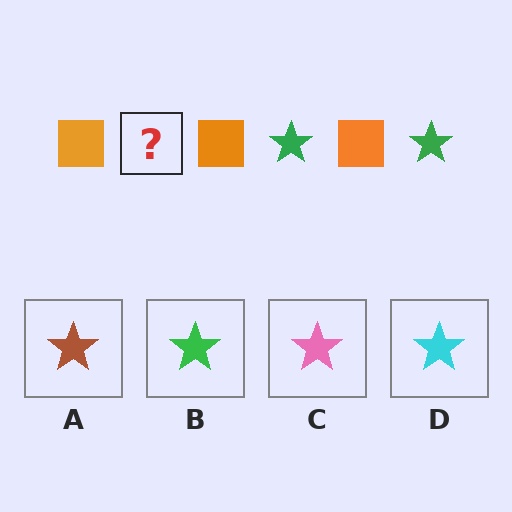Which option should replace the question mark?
Option B.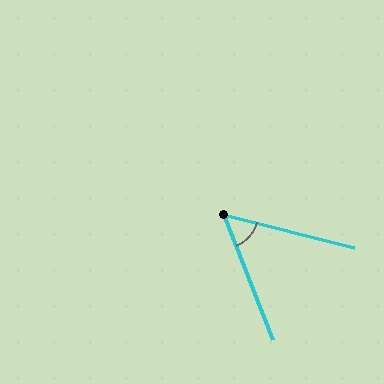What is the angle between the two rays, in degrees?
Approximately 54 degrees.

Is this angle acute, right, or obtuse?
It is acute.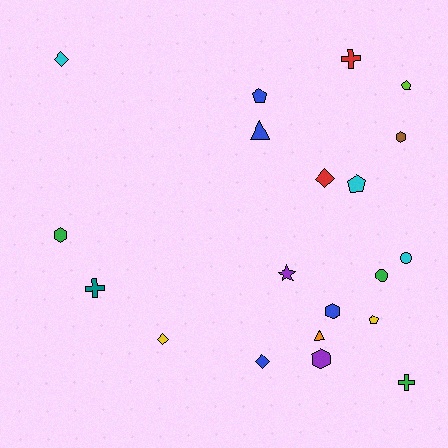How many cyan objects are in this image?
There are 3 cyan objects.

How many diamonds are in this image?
There are 4 diamonds.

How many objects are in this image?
There are 20 objects.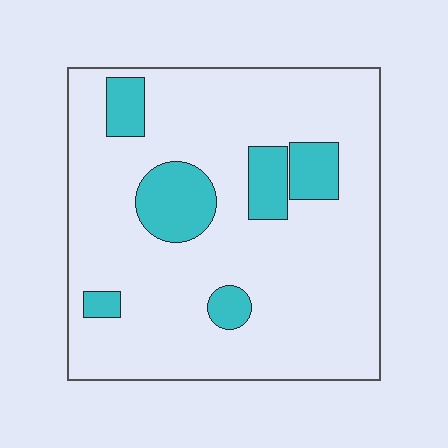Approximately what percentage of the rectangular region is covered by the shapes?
Approximately 15%.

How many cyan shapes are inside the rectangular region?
6.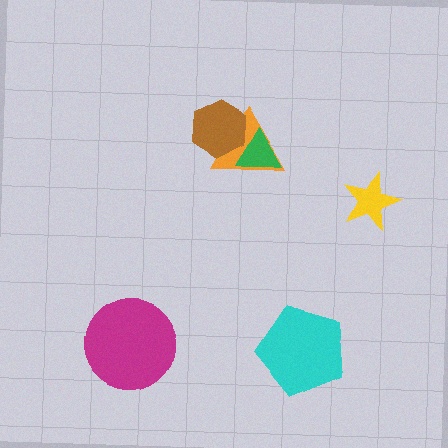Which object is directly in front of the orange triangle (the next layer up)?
The brown hexagon is directly in front of the orange triangle.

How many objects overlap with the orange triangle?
2 objects overlap with the orange triangle.